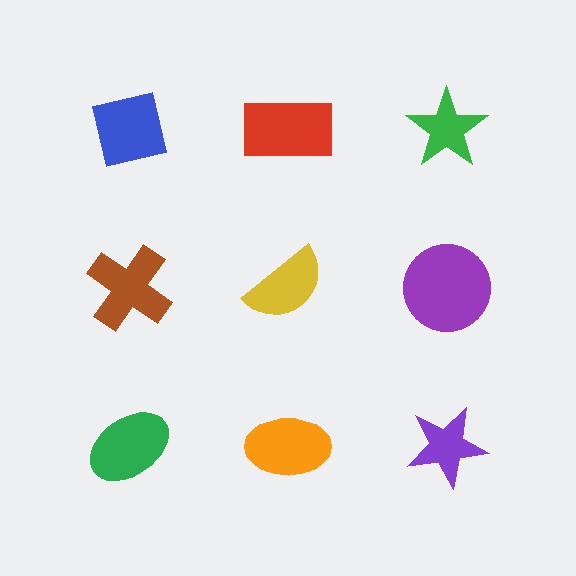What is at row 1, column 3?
A green star.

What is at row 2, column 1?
A brown cross.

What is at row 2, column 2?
A yellow semicircle.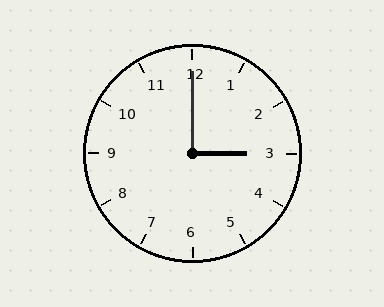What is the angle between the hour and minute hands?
Approximately 90 degrees.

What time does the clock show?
3:00.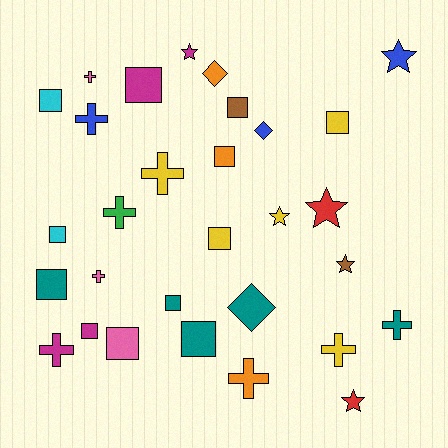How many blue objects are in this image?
There are 3 blue objects.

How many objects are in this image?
There are 30 objects.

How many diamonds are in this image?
There are 3 diamonds.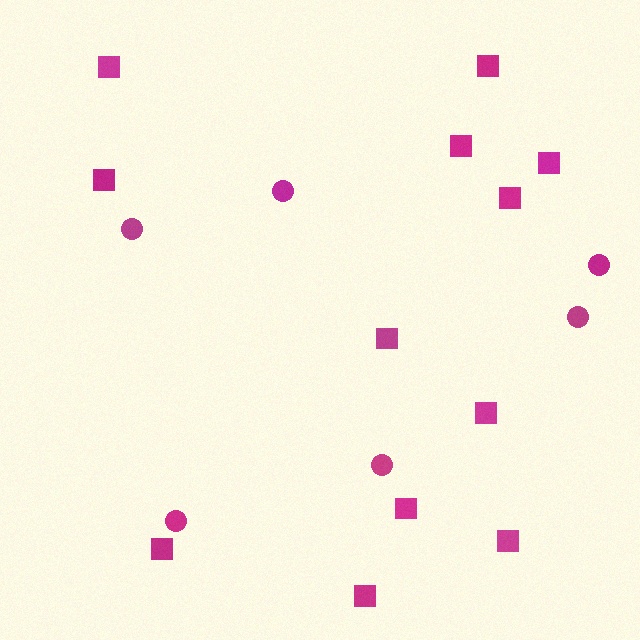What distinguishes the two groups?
There are 2 groups: one group of squares (12) and one group of circles (6).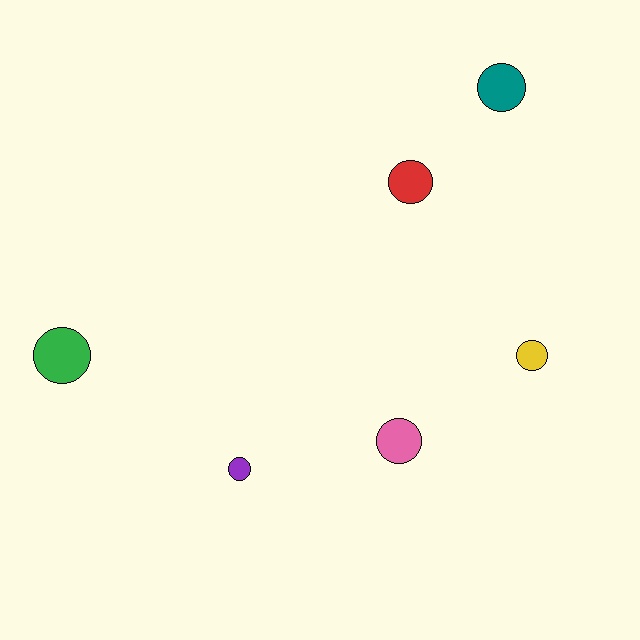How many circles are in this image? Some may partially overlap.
There are 6 circles.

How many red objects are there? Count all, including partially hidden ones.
There is 1 red object.